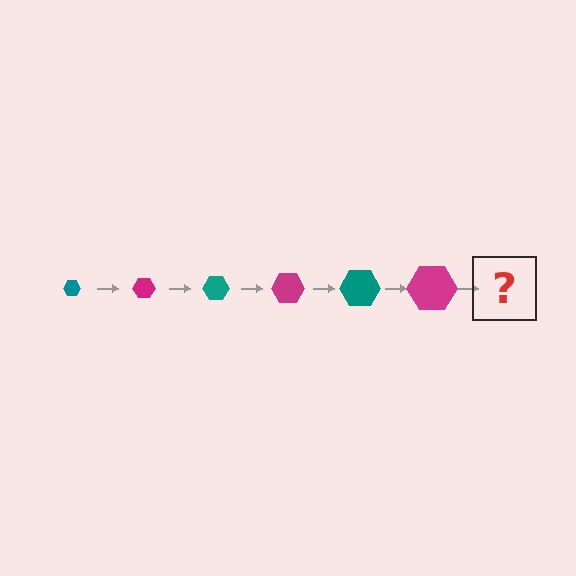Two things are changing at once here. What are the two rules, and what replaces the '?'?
The two rules are that the hexagon grows larger each step and the color cycles through teal and magenta. The '?' should be a teal hexagon, larger than the previous one.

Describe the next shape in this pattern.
It should be a teal hexagon, larger than the previous one.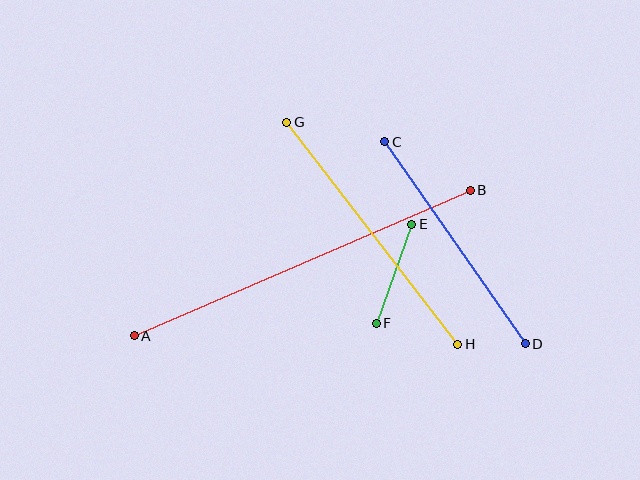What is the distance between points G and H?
The distance is approximately 280 pixels.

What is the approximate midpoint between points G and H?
The midpoint is at approximately (372, 233) pixels.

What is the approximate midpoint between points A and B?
The midpoint is at approximately (302, 263) pixels.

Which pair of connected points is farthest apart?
Points A and B are farthest apart.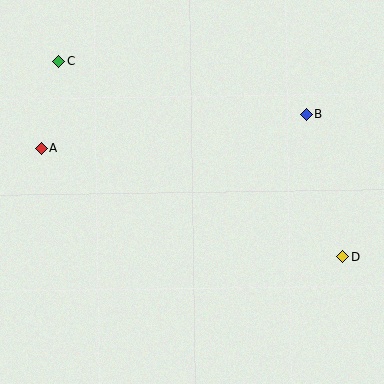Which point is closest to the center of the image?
Point B at (306, 114) is closest to the center.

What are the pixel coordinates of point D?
Point D is at (343, 257).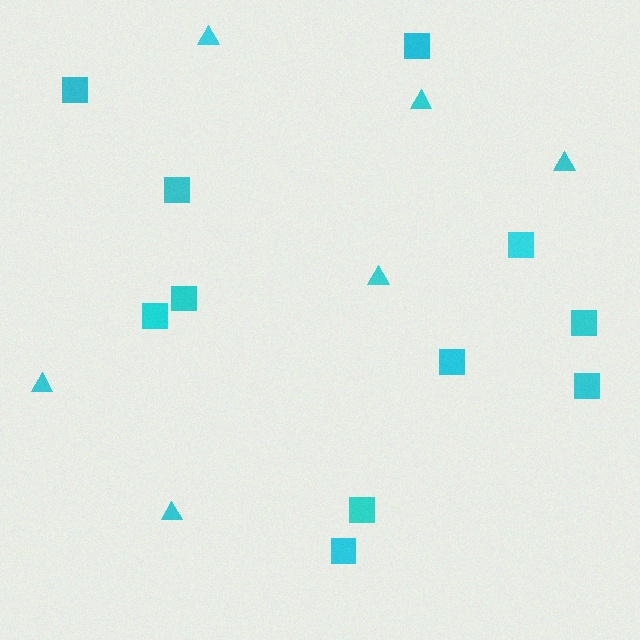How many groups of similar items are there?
There are 2 groups: one group of triangles (6) and one group of squares (11).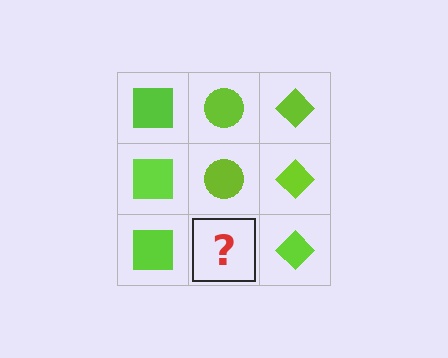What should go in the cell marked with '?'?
The missing cell should contain a lime circle.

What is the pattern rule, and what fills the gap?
The rule is that each column has a consistent shape. The gap should be filled with a lime circle.